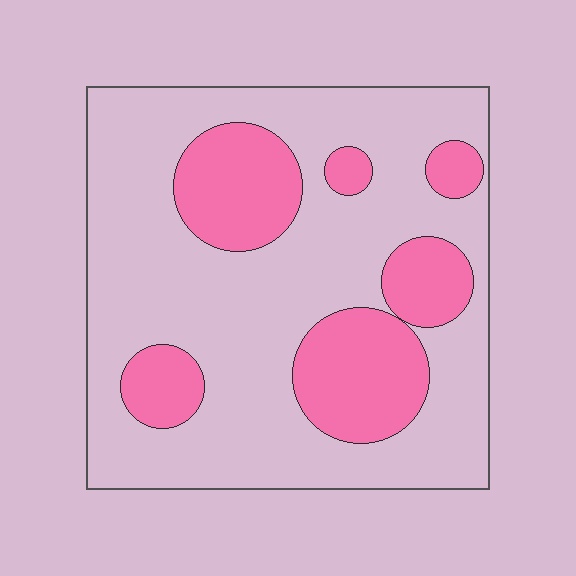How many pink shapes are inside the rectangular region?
6.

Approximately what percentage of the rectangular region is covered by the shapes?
Approximately 30%.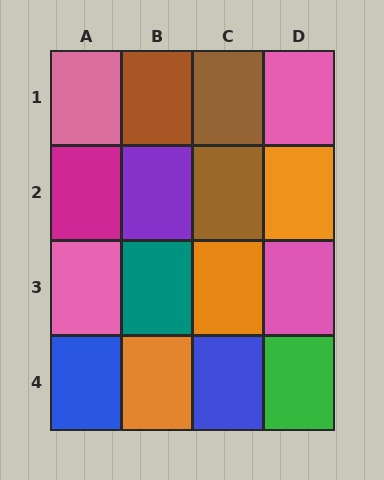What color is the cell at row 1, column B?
Brown.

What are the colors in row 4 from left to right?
Blue, orange, blue, green.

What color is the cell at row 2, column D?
Orange.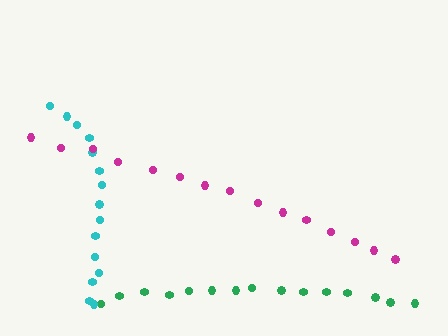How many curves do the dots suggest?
There are 3 distinct paths.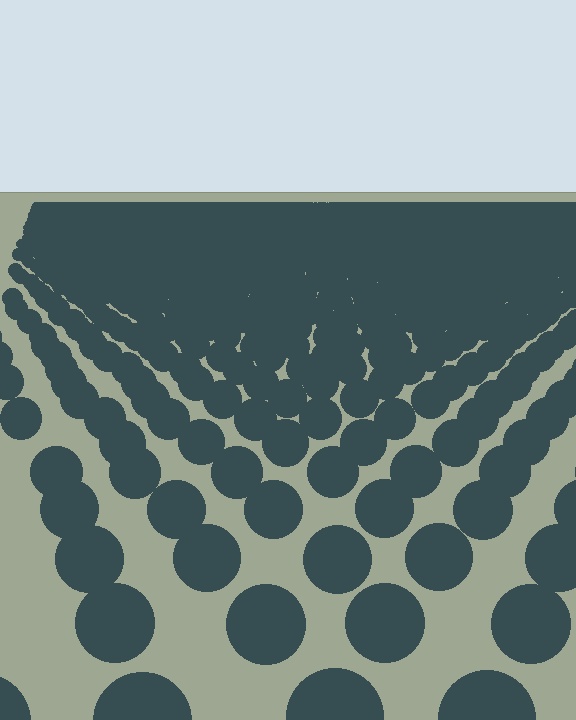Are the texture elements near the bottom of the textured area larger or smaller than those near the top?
Larger. Near the bottom, elements are closer to the viewer and appear at a bigger on-screen size.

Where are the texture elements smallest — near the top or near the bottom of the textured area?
Near the top.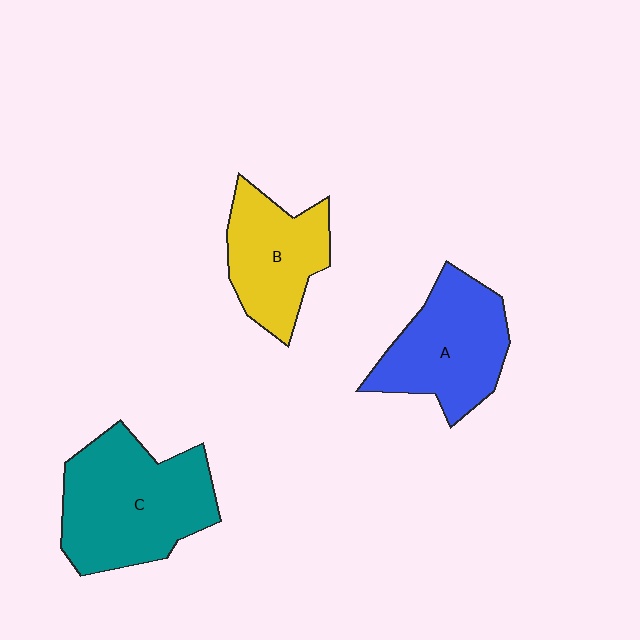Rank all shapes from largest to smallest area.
From largest to smallest: C (teal), A (blue), B (yellow).